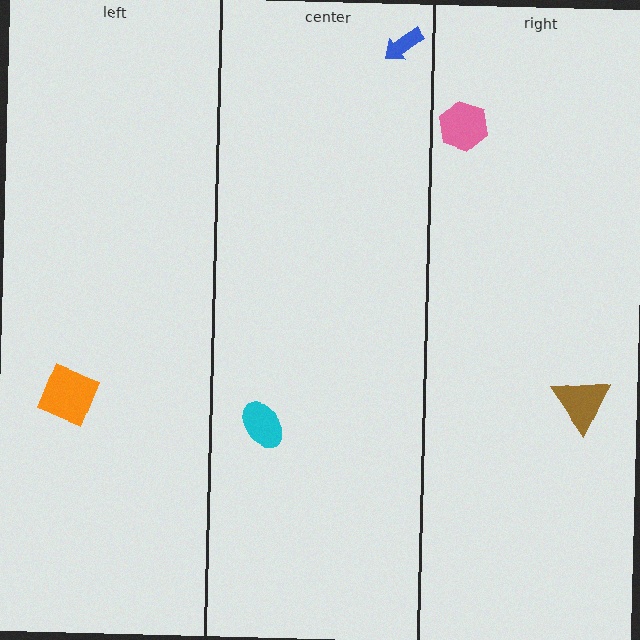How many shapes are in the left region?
1.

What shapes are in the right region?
The pink hexagon, the brown triangle.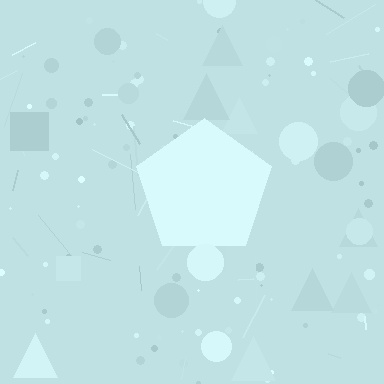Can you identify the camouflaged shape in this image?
The camouflaged shape is a pentagon.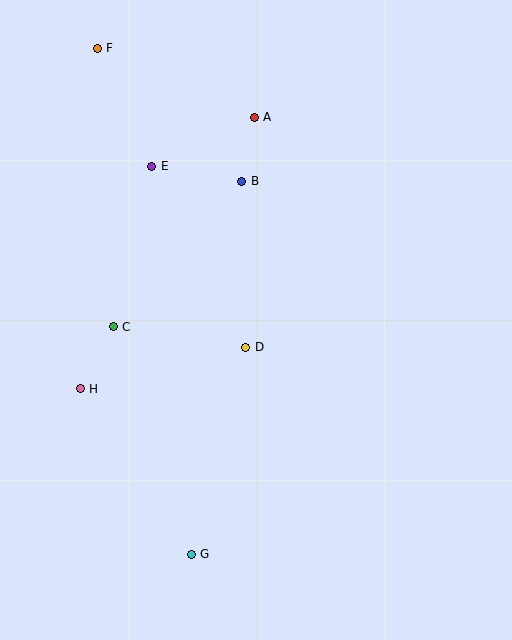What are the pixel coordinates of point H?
Point H is at (80, 389).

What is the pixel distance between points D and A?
The distance between D and A is 230 pixels.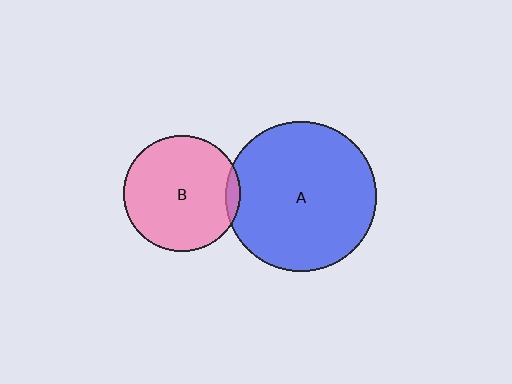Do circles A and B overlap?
Yes.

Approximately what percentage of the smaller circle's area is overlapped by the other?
Approximately 5%.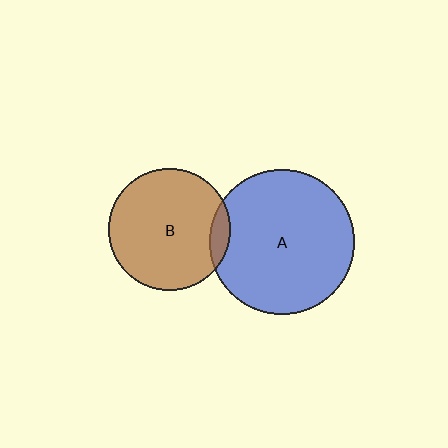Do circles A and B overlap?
Yes.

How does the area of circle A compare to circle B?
Approximately 1.4 times.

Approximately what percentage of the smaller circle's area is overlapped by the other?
Approximately 10%.